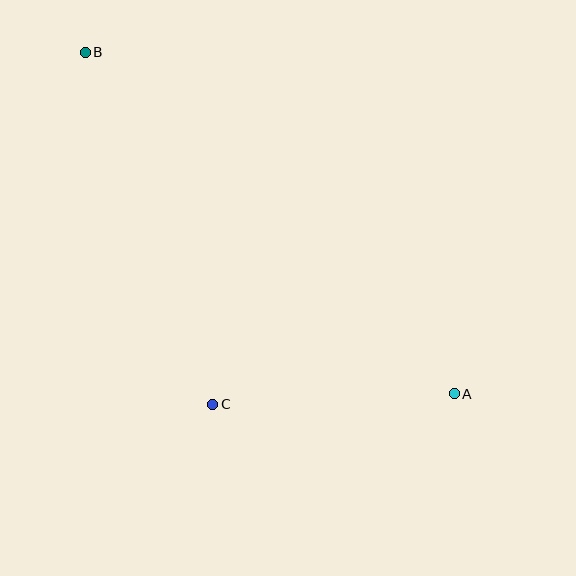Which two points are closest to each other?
Points A and C are closest to each other.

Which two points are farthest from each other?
Points A and B are farthest from each other.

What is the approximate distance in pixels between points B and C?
The distance between B and C is approximately 374 pixels.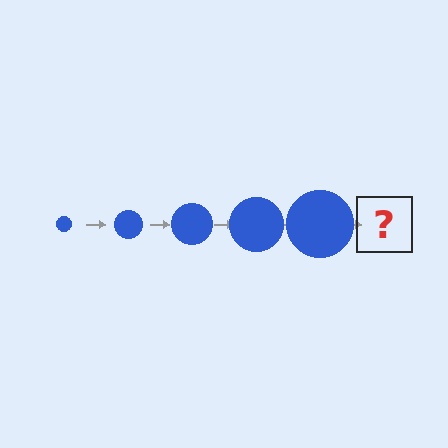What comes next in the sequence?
The next element should be a blue circle, larger than the previous one.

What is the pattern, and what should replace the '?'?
The pattern is that the circle gets progressively larger each step. The '?' should be a blue circle, larger than the previous one.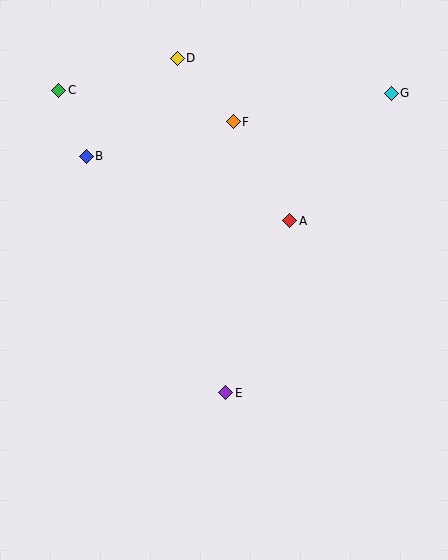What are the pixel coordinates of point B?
Point B is at (86, 156).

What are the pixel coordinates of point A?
Point A is at (290, 221).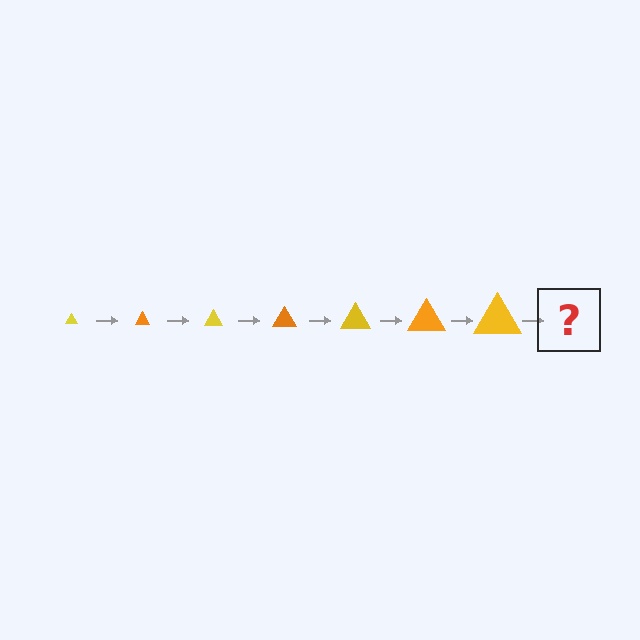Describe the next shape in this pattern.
It should be an orange triangle, larger than the previous one.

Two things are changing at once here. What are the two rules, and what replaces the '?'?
The two rules are that the triangle grows larger each step and the color cycles through yellow and orange. The '?' should be an orange triangle, larger than the previous one.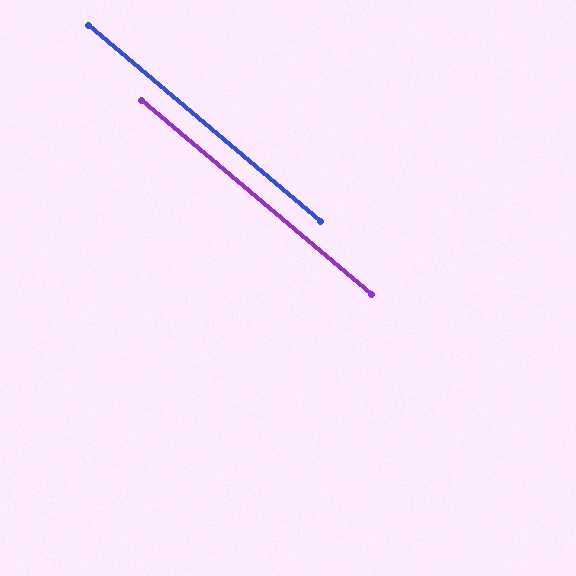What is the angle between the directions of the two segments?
Approximately 0 degrees.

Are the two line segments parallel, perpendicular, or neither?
Parallel — their directions differ by only 0.1°.